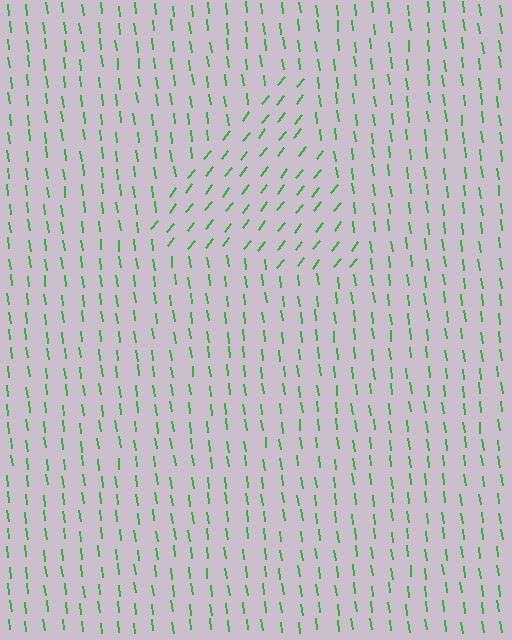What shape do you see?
I see a triangle.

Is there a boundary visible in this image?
Yes, there is a texture boundary formed by a change in line orientation.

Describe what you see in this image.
The image is filled with small green line segments. A triangle region in the image has lines oriented differently from the surrounding lines, creating a visible texture boundary.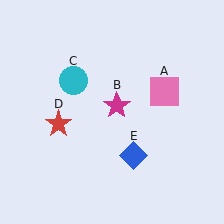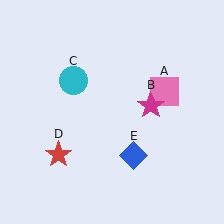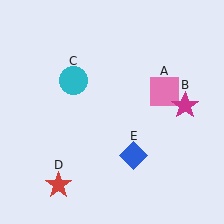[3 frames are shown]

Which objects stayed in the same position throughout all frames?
Pink square (object A) and cyan circle (object C) and blue diamond (object E) remained stationary.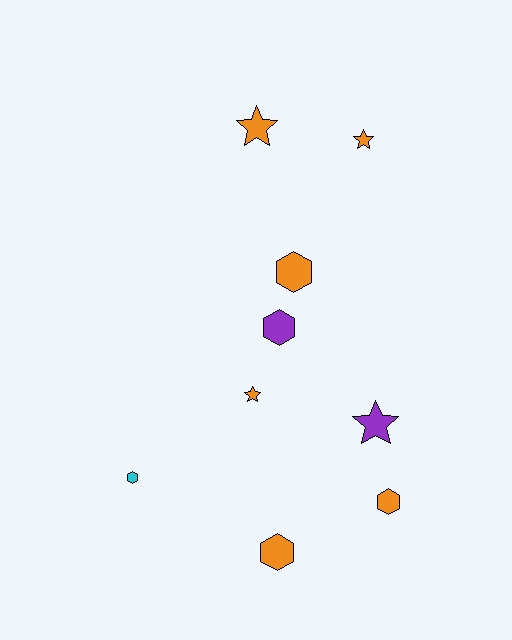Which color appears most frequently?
Orange, with 6 objects.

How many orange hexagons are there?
There are 3 orange hexagons.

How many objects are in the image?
There are 9 objects.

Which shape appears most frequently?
Hexagon, with 5 objects.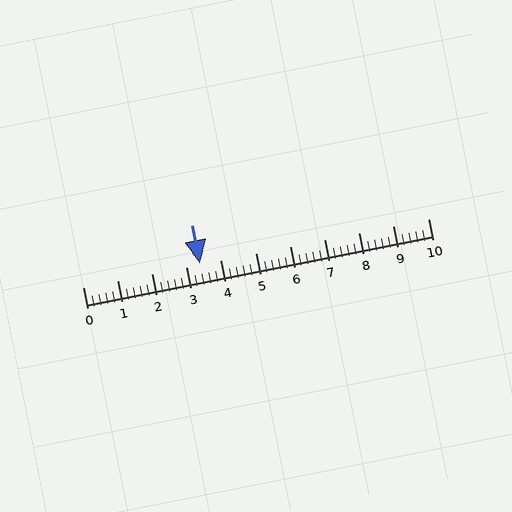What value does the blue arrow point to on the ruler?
The blue arrow points to approximately 3.4.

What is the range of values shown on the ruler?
The ruler shows values from 0 to 10.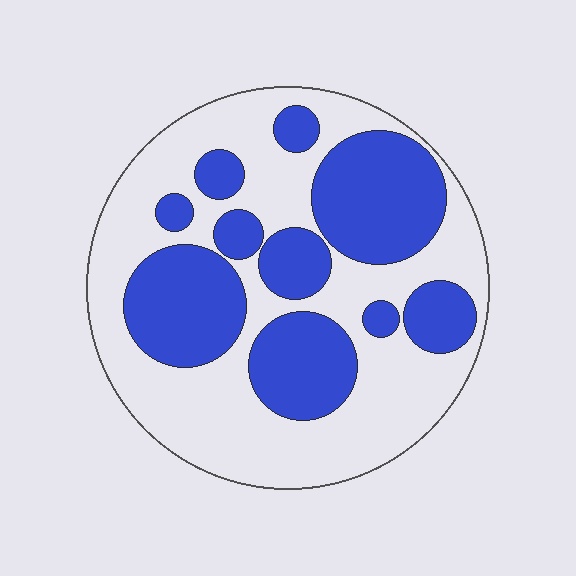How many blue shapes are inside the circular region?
10.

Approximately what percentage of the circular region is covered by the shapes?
Approximately 40%.